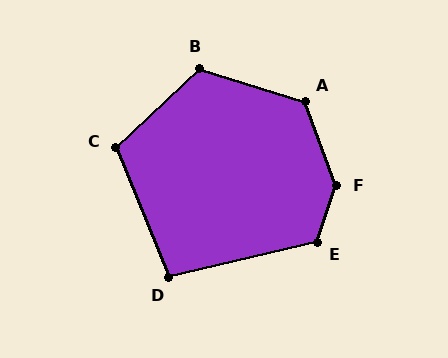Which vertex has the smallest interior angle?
D, at approximately 99 degrees.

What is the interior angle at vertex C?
Approximately 111 degrees (obtuse).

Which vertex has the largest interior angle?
F, at approximately 141 degrees.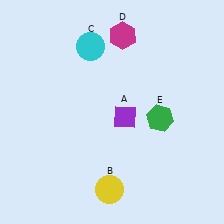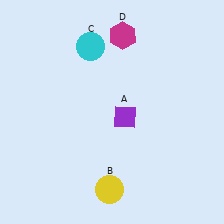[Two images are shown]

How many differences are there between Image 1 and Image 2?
There is 1 difference between the two images.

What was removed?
The green hexagon (E) was removed in Image 2.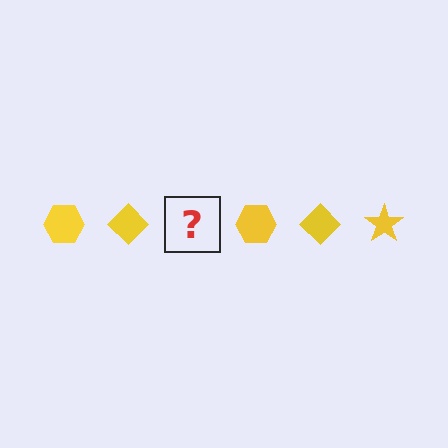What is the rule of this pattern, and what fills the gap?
The rule is that the pattern cycles through hexagon, diamond, star shapes in yellow. The gap should be filled with a yellow star.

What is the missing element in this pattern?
The missing element is a yellow star.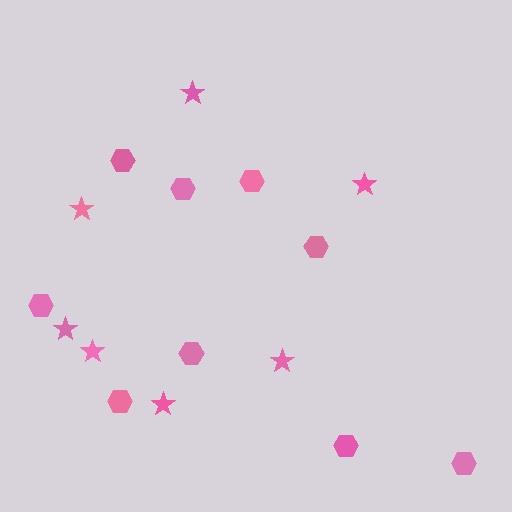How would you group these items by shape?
There are 2 groups: one group of hexagons (9) and one group of stars (7).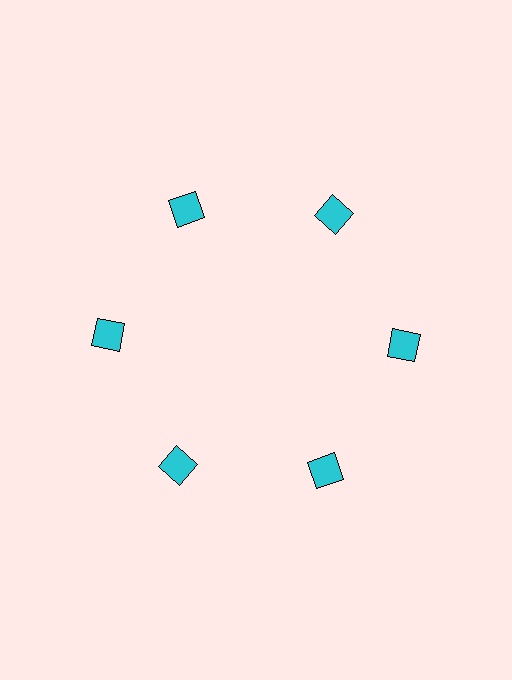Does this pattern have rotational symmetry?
Yes, this pattern has 6-fold rotational symmetry. It looks the same after rotating 60 degrees around the center.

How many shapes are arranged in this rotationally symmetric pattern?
There are 6 shapes, arranged in 6 groups of 1.